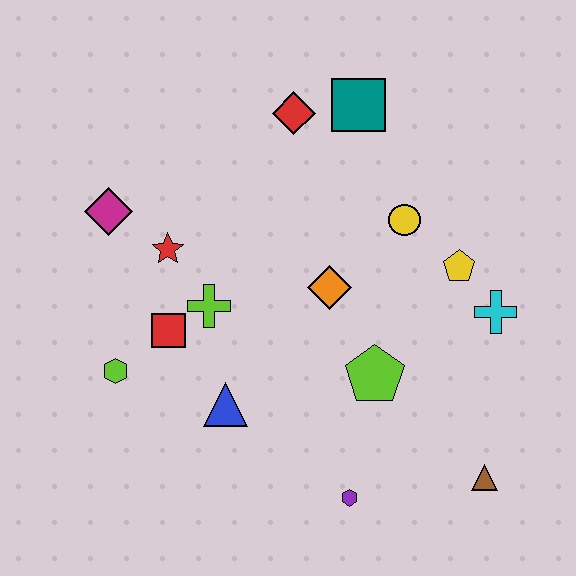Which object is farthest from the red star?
The brown triangle is farthest from the red star.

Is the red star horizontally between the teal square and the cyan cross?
No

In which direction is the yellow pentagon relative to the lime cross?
The yellow pentagon is to the right of the lime cross.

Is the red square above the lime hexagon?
Yes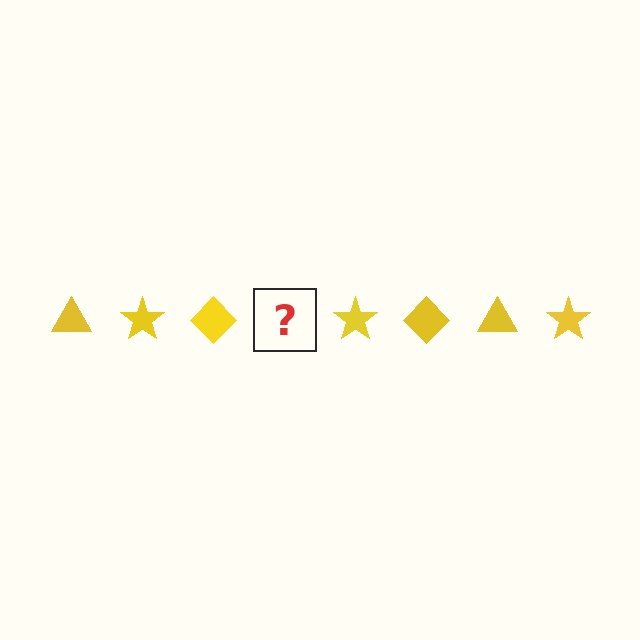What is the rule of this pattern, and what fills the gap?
The rule is that the pattern cycles through triangle, star, diamond shapes in yellow. The gap should be filled with a yellow triangle.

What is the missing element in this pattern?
The missing element is a yellow triangle.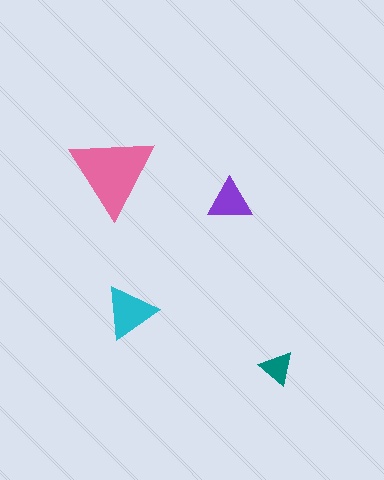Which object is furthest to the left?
The pink triangle is leftmost.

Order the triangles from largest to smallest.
the pink one, the cyan one, the purple one, the teal one.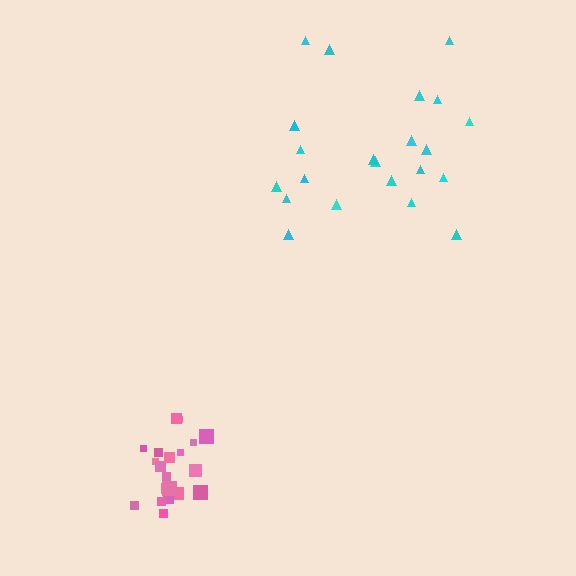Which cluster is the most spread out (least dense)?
Cyan.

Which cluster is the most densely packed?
Pink.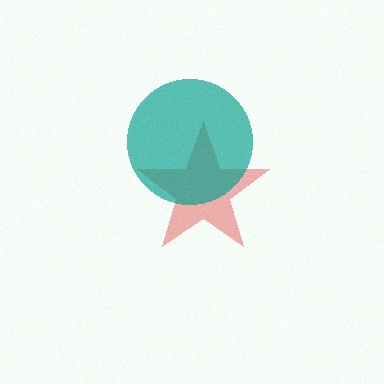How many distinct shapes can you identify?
There are 2 distinct shapes: a red star, a teal circle.